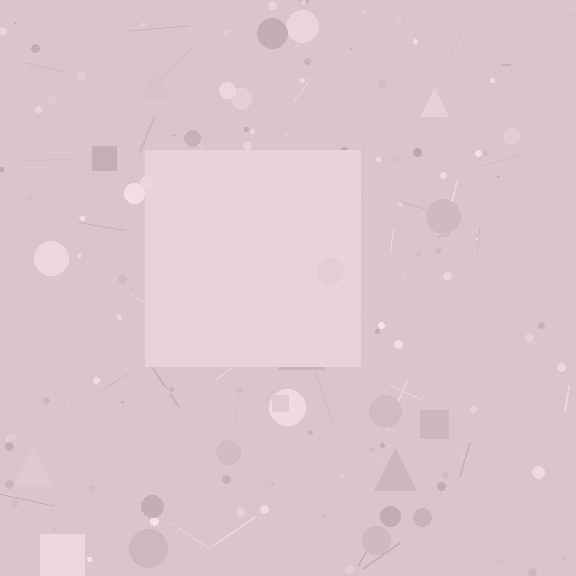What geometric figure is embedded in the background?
A square is embedded in the background.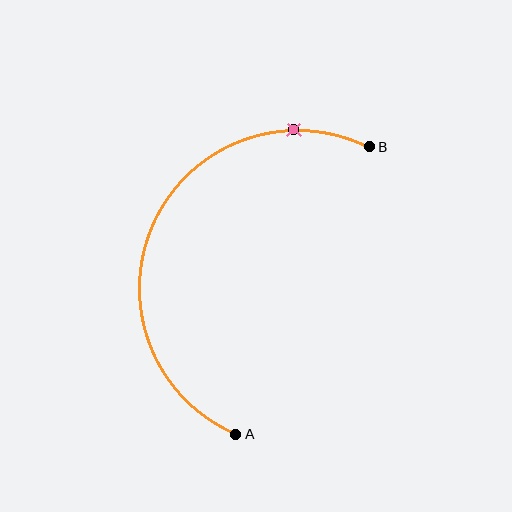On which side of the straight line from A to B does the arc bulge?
The arc bulges to the left of the straight line connecting A and B.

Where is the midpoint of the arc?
The arc midpoint is the point on the curve farthest from the straight line joining A and B. It sits to the left of that line.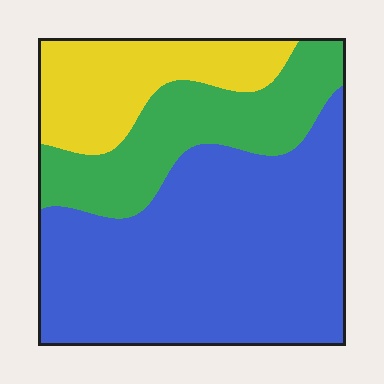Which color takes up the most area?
Blue, at roughly 55%.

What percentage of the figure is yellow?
Yellow covers about 20% of the figure.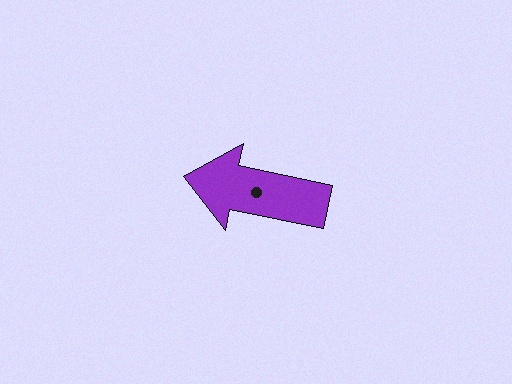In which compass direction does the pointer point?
West.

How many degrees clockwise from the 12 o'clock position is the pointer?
Approximately 282 degrees.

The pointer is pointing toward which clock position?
Roughly 9 o'clock.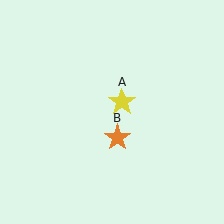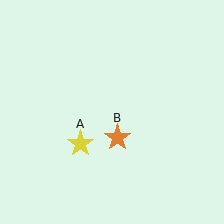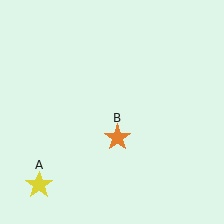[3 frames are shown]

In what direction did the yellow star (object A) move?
The yellow star (object A) moved down and to the left.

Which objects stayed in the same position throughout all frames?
Orange star (object B) remained stationary.